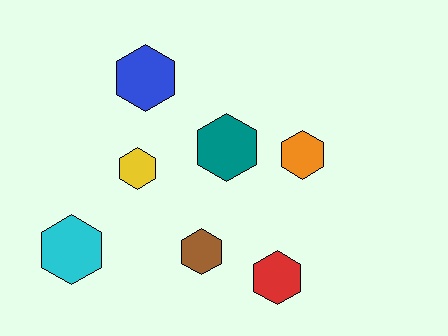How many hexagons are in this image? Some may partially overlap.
There are 7 hexagons.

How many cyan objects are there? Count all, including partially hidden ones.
There is 1 cyan object.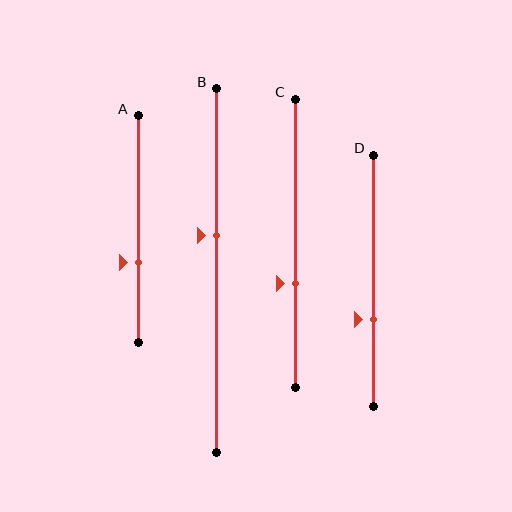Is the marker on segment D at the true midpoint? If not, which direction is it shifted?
No, the marker on segment D is shifted downward by about 15% of the segment length.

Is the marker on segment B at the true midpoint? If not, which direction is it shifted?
No, the marker on segment B is shifted upward by about 10% of the segment length.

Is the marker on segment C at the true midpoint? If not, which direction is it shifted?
No, the marker on segment C is shifted downward by about 14% of the segment length.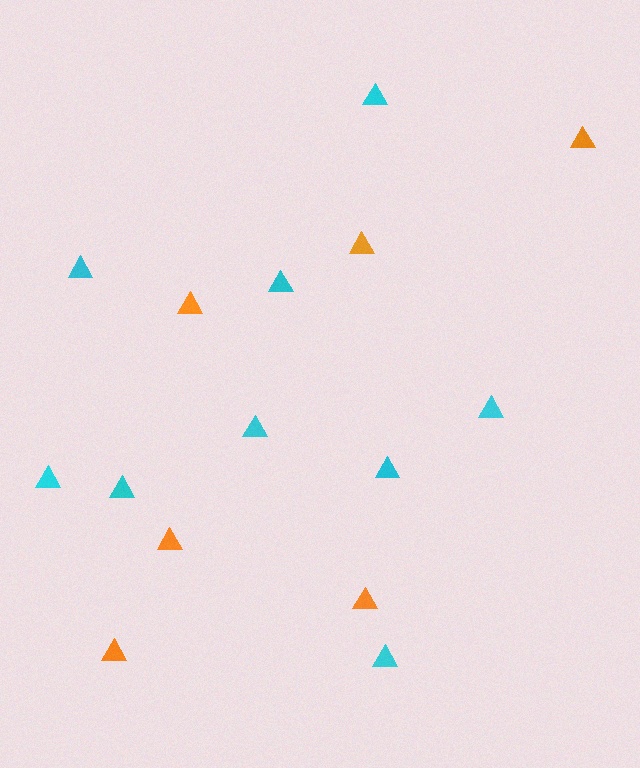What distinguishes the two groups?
There are 2 groups: one group of orange triangles (6) and one group of cyan triangles (9).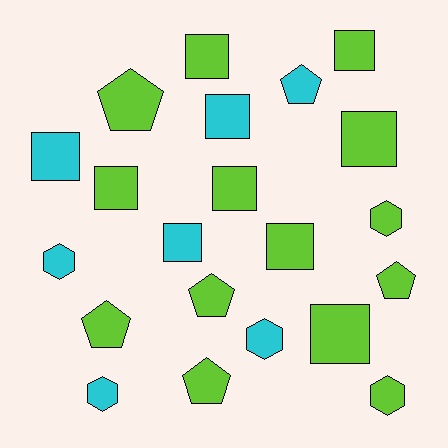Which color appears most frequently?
Lime, with 14 objects.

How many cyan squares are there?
There are 3 cyan squares.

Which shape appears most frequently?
Square, with 10 objects.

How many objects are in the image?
There are 21 objects.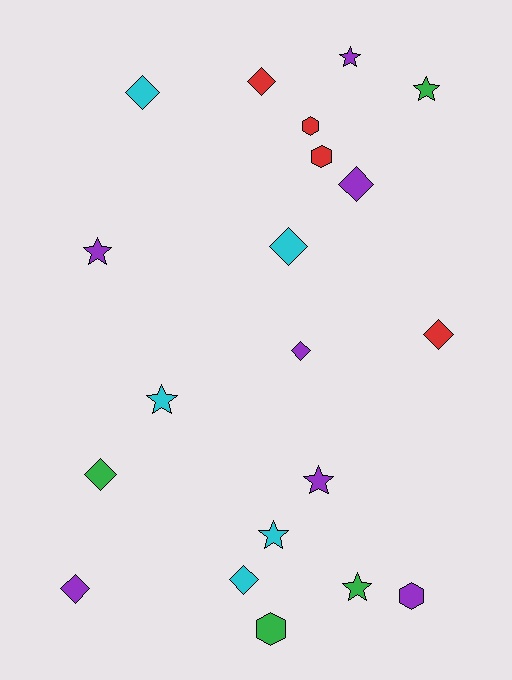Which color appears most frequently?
Purple, with 7 objects.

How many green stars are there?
There are 2 green stars.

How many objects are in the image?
There are 20 objects.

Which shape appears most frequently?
Diamond, with 9 objects.